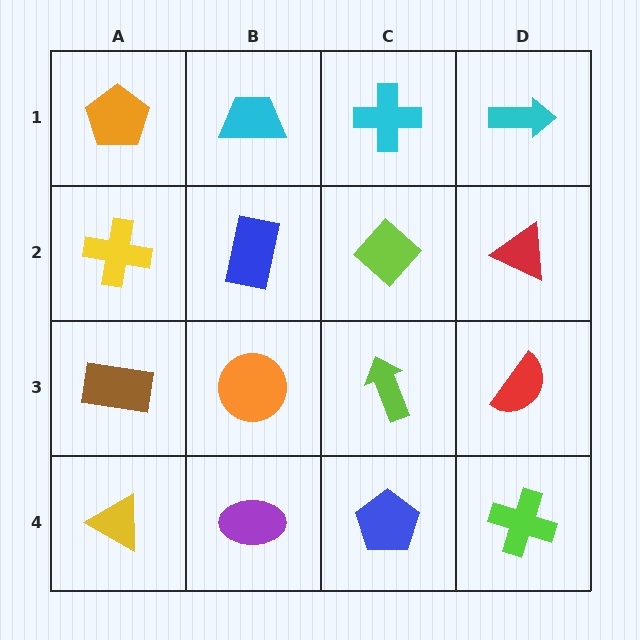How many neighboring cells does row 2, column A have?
3.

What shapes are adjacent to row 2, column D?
A cyan arrow (row 1, column D), a red semicircle (row 3, column D), a lime diamond (row 2, column C).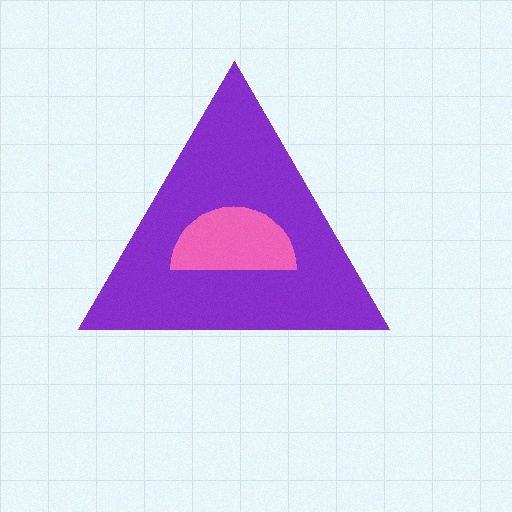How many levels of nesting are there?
2.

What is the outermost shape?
The purple triangle.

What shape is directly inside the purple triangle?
The pink semicircle.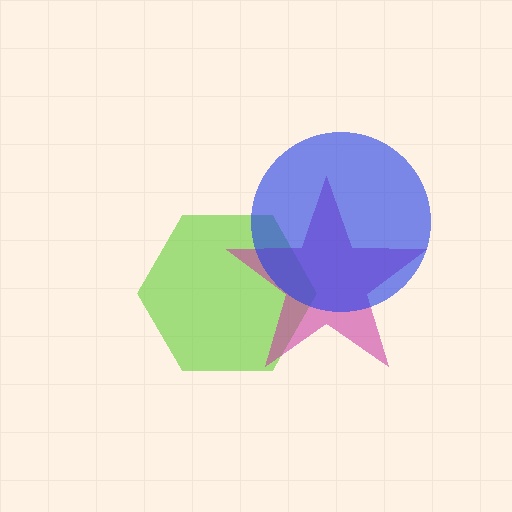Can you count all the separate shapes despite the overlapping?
Yes, there are 3 separate shapes.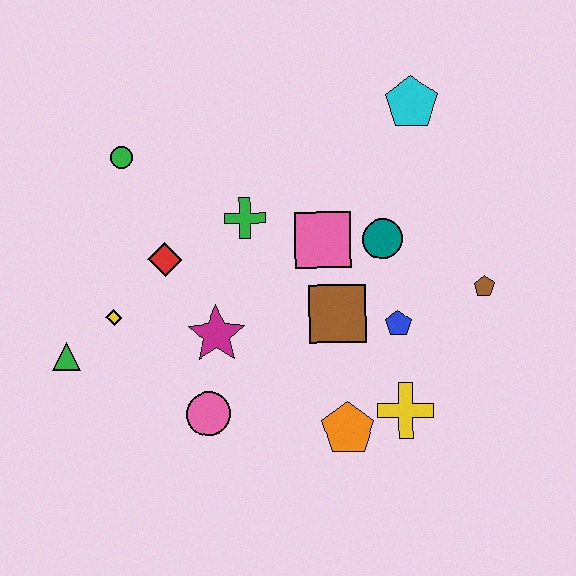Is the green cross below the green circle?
Yes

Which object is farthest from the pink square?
The green triangle is farthest from the pink square.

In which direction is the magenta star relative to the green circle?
The magenta star is below the green circle.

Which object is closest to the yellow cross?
The orange pentagon is closest to the yellow cross.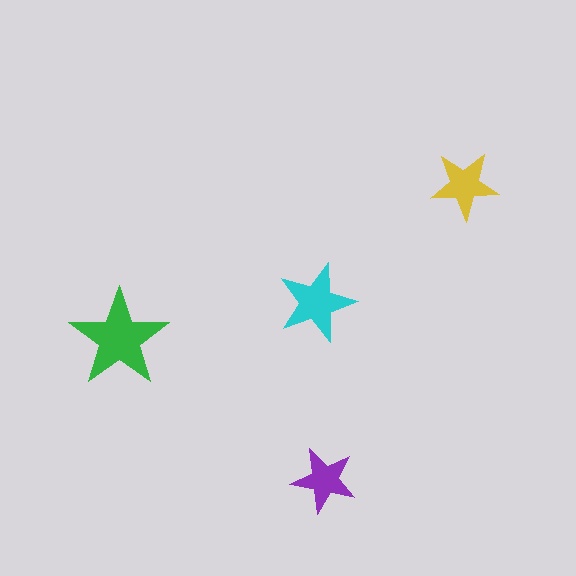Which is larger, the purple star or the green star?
The green one.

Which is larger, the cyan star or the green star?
The green one.